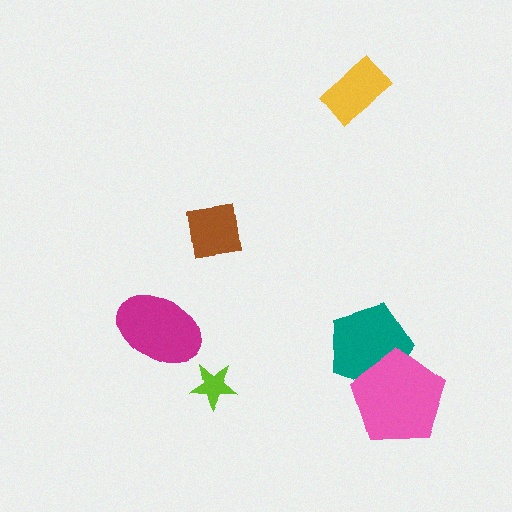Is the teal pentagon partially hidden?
Yes, it is partially covered by another shape.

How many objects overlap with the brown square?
0 objects overlap with the brown square.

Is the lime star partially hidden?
No, no other shape covers it.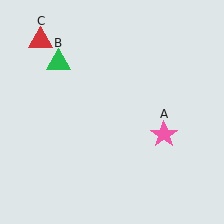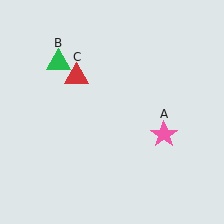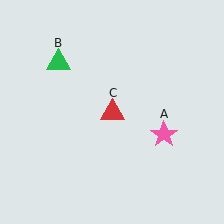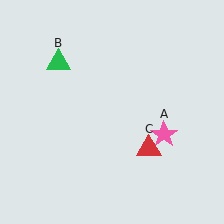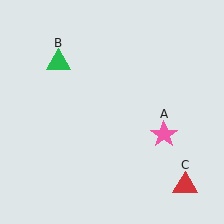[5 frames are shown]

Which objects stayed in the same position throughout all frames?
Pink star (object A) and green triangle (object B) remained stationary.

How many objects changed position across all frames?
1 object changed position: red triangle (object C).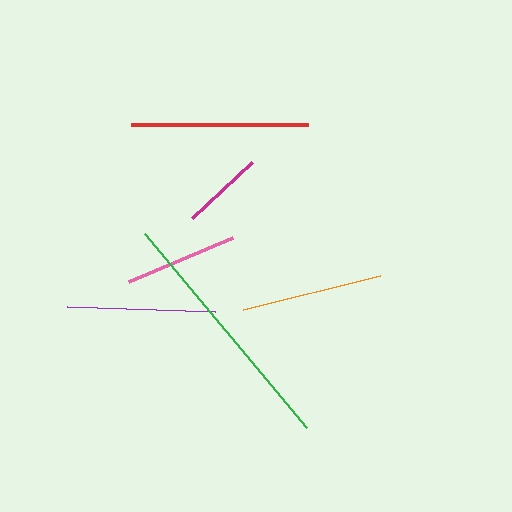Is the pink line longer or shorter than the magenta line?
The pink line is longer than the magenta line.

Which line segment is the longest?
The green line is the longest at approximately 253 pixels.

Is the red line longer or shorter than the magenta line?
The red line is longer than the magenta line.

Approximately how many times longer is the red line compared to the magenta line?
The red line is approximately 2.2 times the length of the magenta line.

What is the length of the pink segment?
The pink segment is approximately 113 pixels long.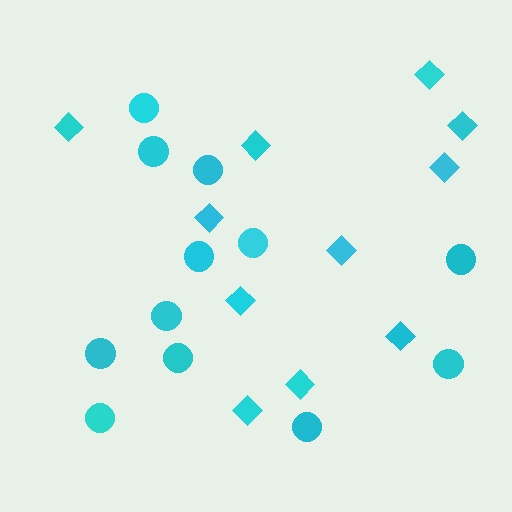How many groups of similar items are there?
There are 2 groups: one group of diamonds (11) and one group of circles (12).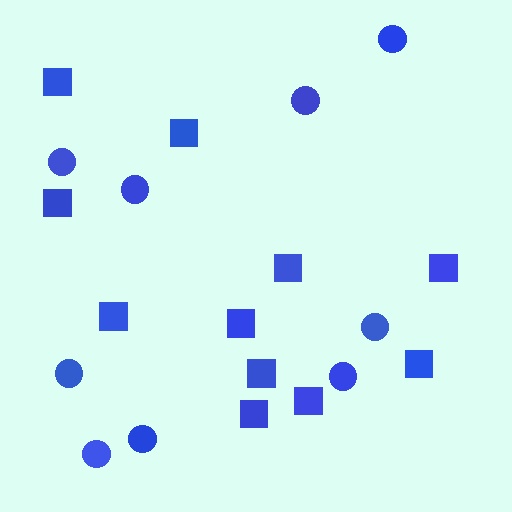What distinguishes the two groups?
There are 2 groups: one group of circles (9) and one group of squares (11).